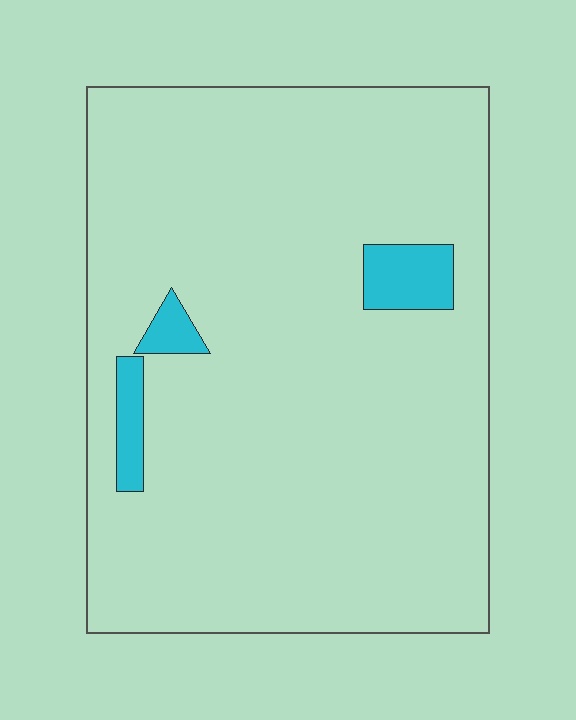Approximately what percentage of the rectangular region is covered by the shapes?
Approximately 5%.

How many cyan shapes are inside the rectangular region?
3.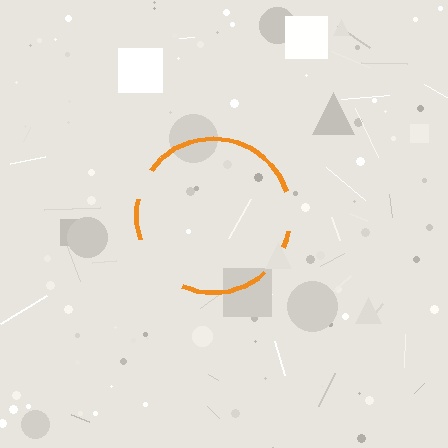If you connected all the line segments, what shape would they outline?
They would outline a circle.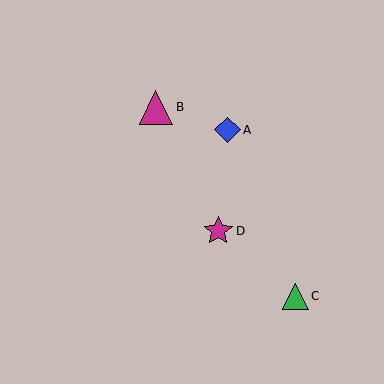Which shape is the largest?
The magenta triangle (labeled B) is the largest.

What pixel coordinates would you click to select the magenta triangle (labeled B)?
Click at (156, 107) to select the magenta triangle B.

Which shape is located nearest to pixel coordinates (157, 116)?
The magenta triangle (labeled B) at (156, 107) is nearest to that location.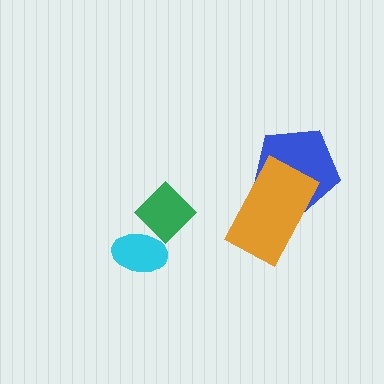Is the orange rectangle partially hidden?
No, no other shape covers it.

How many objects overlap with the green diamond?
1 object overlaps with the green diamond.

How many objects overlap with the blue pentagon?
1 object overlaps with the blue pentagon.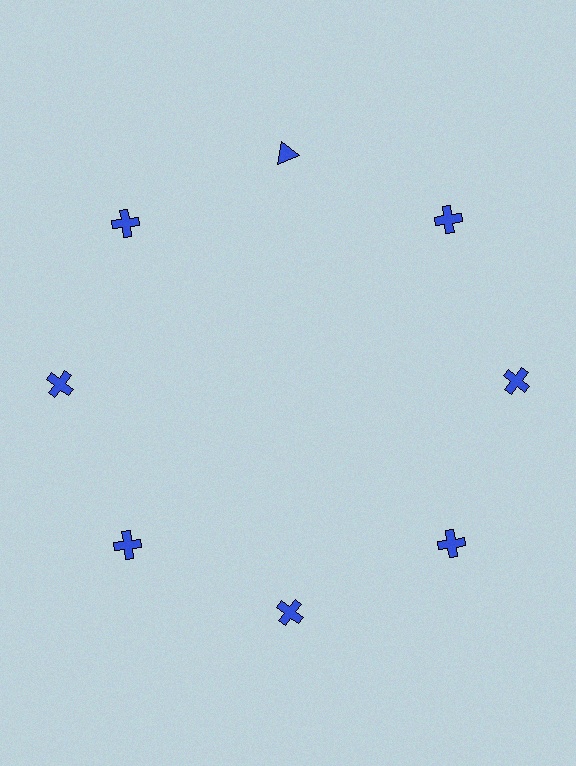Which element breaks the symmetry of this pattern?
The blue triangle at roughly the 12 o'clock position breaks the symmetry. All other shapes are blue crosses.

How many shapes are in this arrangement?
There are 8 shapes arranged in a ring pattern.